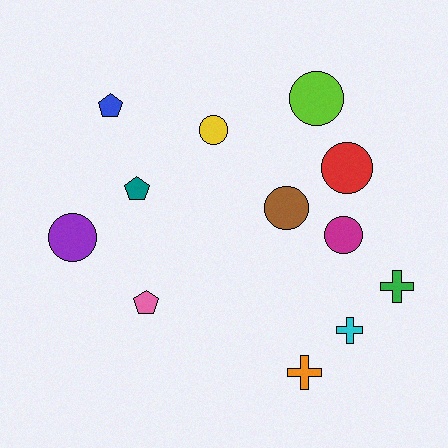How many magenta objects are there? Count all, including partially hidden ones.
There is 1 magenta object.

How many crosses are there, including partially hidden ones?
There are 3 crosses.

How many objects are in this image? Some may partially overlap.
There are 12 objects.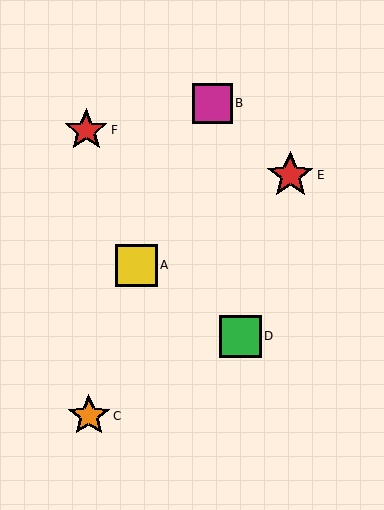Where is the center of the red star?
The center of the red star is at (290, 175).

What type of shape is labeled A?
Shape A is a yellow square.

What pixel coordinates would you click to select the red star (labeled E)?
Click at (290, 175) to select the red star E.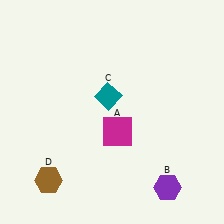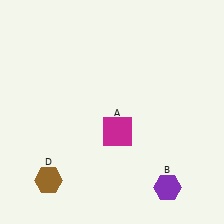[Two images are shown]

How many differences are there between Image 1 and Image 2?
There is 1 difference between the two images.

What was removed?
The teal diamond (C) was removed in Image 2.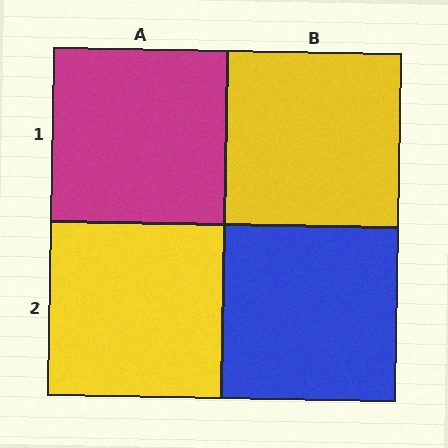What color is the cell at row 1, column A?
Magenta.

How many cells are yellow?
2 cells are yellow.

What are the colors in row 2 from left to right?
Yellow, blue.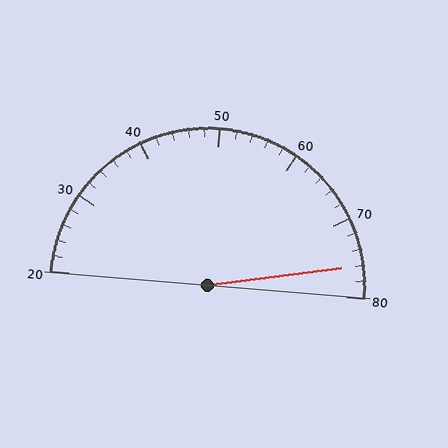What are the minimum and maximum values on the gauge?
The gauge ranges from 20 to 80.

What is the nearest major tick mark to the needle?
The nearest major tick mark is 80.